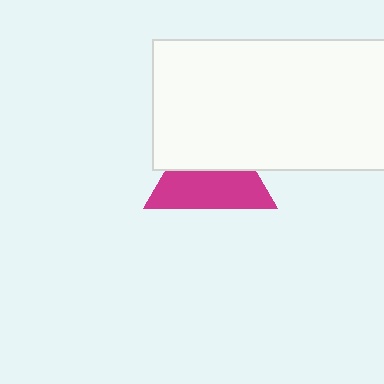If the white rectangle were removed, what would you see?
You would see the complete magenta triangle.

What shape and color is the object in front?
The object in front is a white rectangle.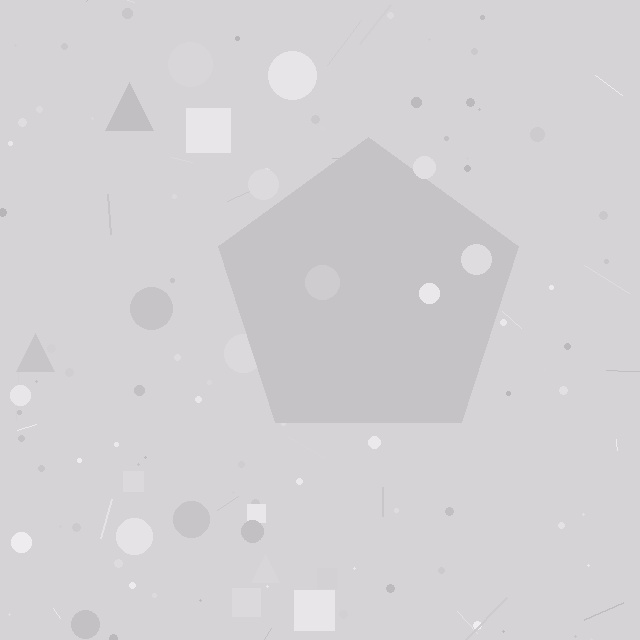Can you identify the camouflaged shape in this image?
The camouflaged shape is a pentagon.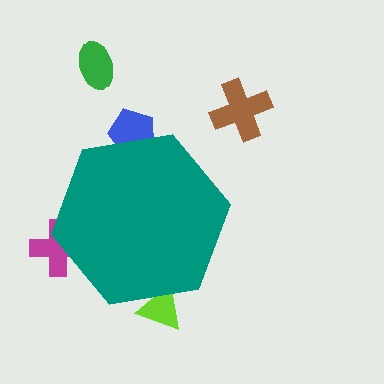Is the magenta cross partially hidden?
Yes, the magenta cross is partially hidden behind the teal hexagon.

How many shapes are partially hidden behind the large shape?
3 shapes are partially hidden.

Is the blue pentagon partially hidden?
Yes, the blue pentagon is partially hidden behind the teal hexagon.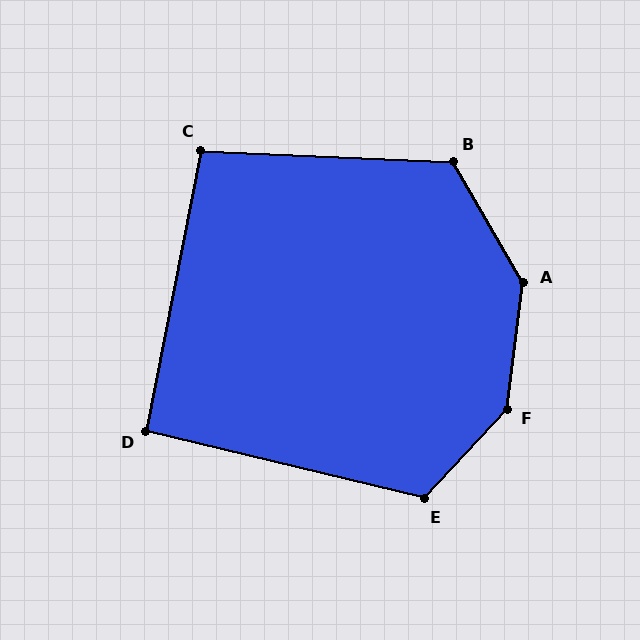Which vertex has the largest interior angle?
F, at approximately 145 degrees.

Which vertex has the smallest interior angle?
D, at approximately 92 degrees.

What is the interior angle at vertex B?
Approximately 123 degrees (obtuse).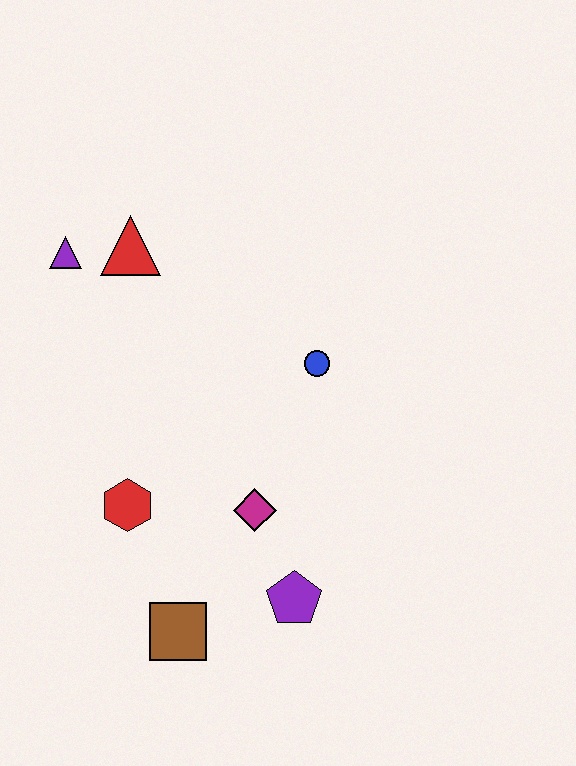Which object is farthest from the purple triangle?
The purple pentagon is farthest from the purple triangle.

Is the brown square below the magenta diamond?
Yes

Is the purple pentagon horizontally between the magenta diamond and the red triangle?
No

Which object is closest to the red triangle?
The purple triangle is closest to the red triangle.